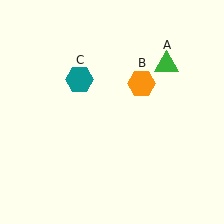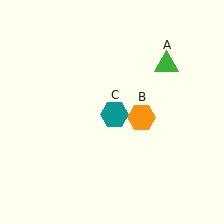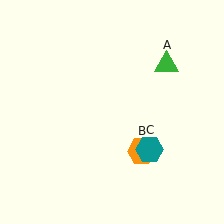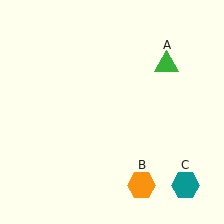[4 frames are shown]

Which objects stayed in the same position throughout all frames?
Green triangle (object A) remained stationary.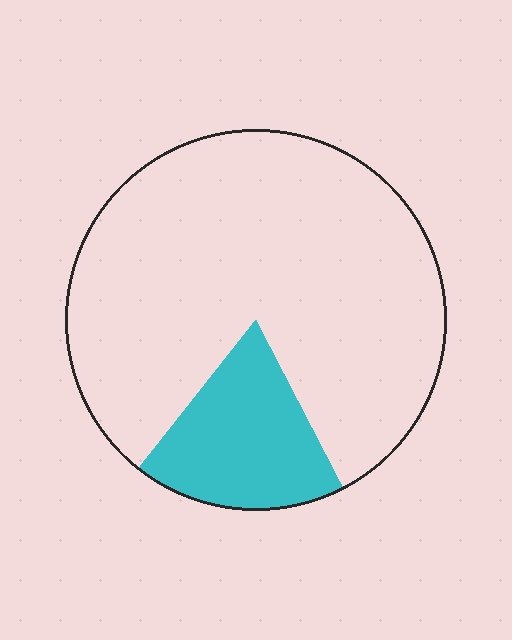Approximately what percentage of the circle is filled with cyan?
Approximately 20%.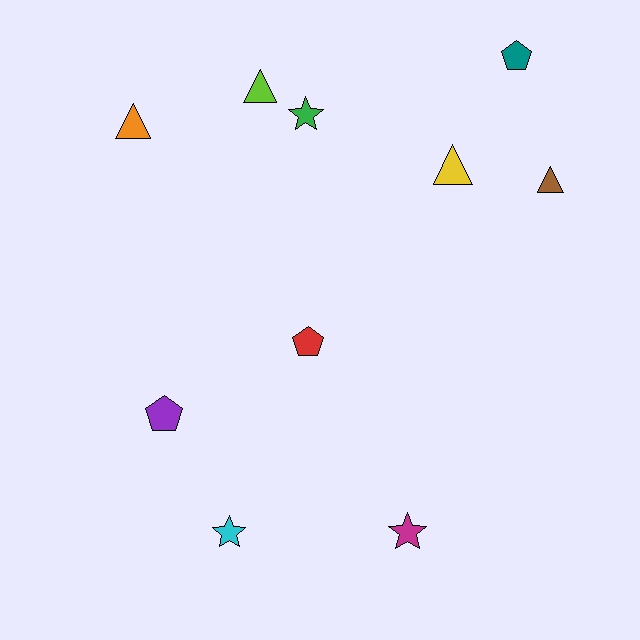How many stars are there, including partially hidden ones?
There are 3 stars.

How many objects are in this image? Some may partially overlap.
There are 10 objects.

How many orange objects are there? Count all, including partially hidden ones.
There is 1 orange object.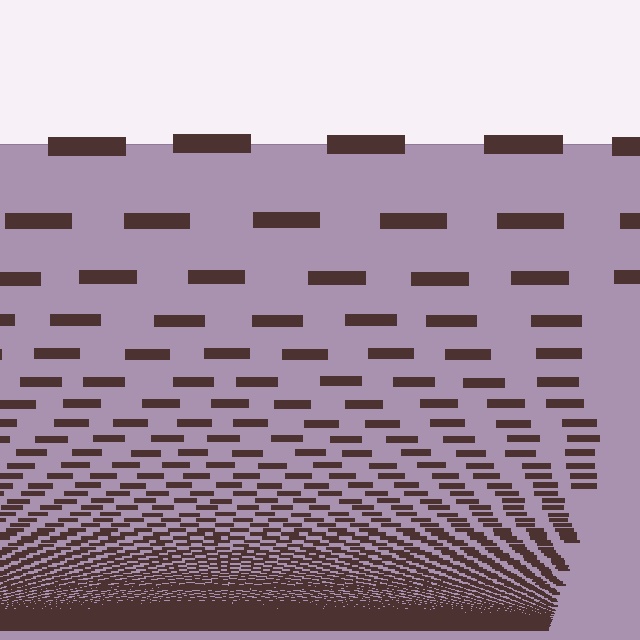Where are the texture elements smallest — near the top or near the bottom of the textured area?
Near the bottom.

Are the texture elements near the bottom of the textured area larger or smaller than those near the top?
Smaller. The gradient is inverted — elements near the bottom are smaller and denser.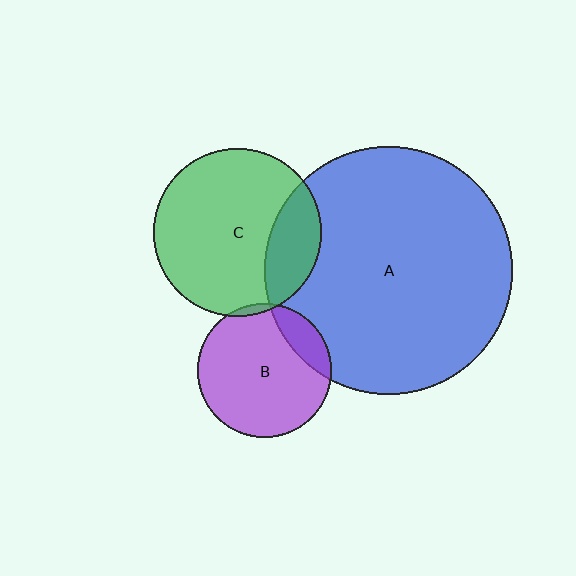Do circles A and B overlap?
Yes.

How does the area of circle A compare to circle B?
Approximately 3.5 times.